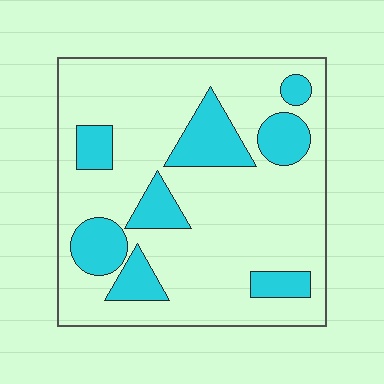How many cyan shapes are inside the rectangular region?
8.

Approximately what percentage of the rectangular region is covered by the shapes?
Approximately 25%.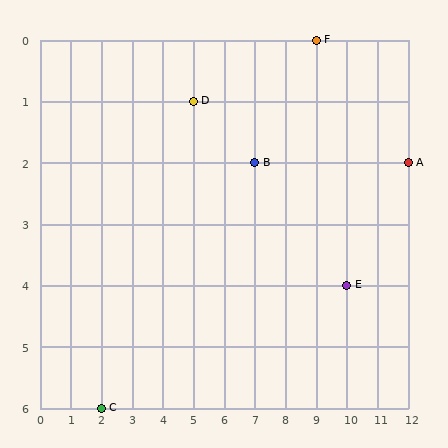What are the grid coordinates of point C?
Point C is at grid coordinates (2, 6).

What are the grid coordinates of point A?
Point A is at grid coordinates (12, 2).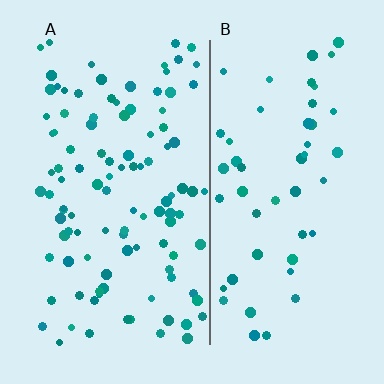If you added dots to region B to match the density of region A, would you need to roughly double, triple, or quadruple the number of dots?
Approximately double.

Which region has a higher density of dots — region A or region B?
A (the left).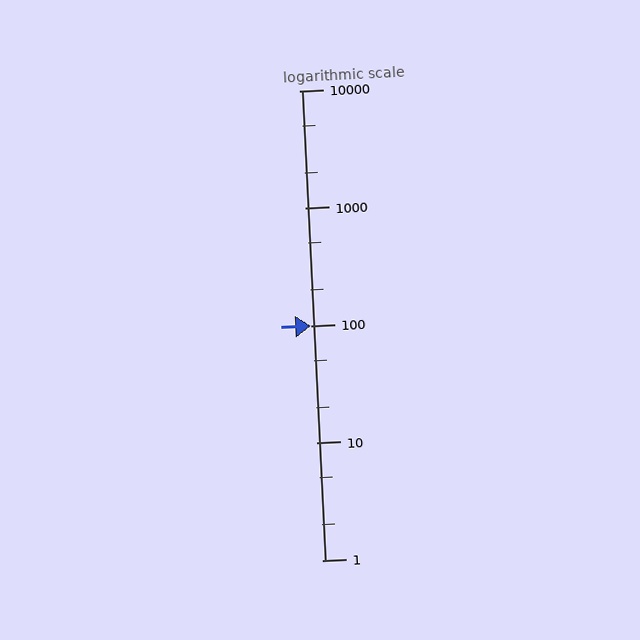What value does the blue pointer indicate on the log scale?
The pointer indicates approximately 100.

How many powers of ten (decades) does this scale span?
The scale spans 4 decades, from 1 to 10000.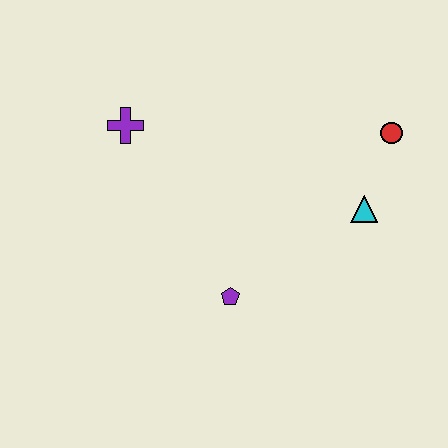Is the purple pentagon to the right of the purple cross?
Yes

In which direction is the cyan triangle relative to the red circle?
The cyan triangle is below the red circle.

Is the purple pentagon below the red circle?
Yes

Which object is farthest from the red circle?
The purple cross is farthest from the red circle.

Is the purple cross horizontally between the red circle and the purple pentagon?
No